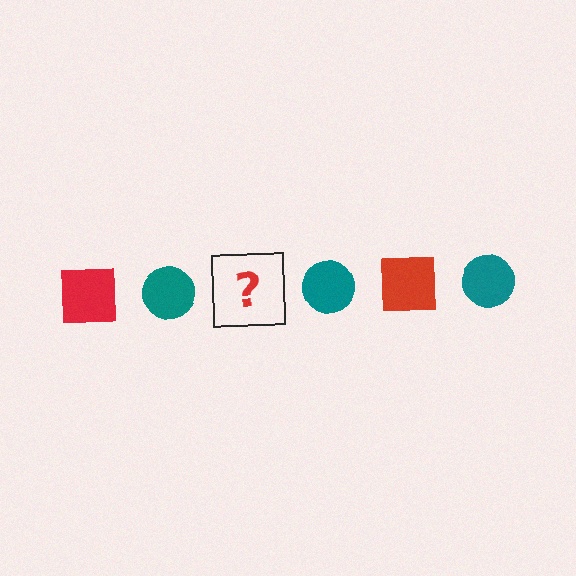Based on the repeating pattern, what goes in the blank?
The blank should be a red square.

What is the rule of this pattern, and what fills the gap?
The rule is that the pattern alternates between red square and teal circle. The gap should be filled with a red square.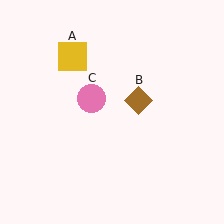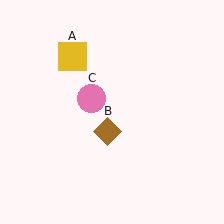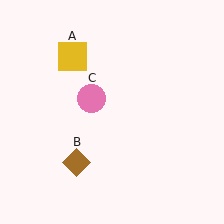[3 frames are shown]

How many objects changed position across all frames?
1 object changed position: brown diamond (object B).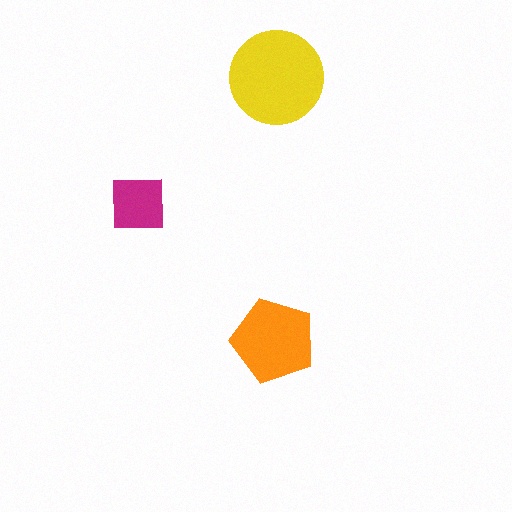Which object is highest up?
The yellow circle is topmost.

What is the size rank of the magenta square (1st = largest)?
3rd.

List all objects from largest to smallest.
The yellow circle, the orange pentagon, the magenta square.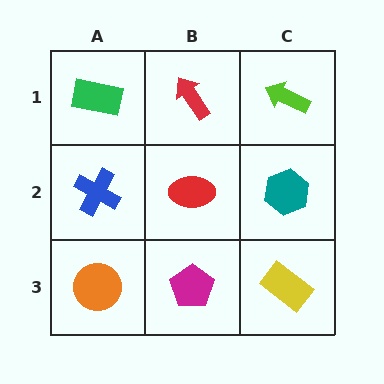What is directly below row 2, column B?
A magenta pentagon.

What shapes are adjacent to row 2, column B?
A red arrow (row 1, column B), a magenta pentagon (row 3, column B), a blue cross (row 2, column A), a teal hexagon (row 2, column C).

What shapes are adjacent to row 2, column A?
A green rectangle (row 1, column A), an orange circle (row 3, column A), a red ellipse (row 2, column B).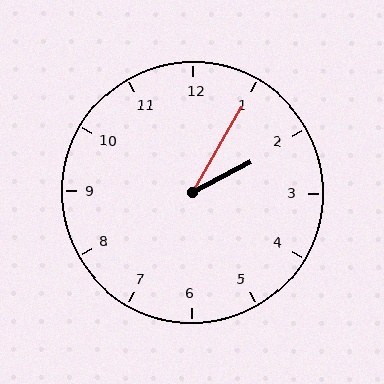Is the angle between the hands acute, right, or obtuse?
It is acute.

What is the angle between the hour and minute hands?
Approximately 32 degrees.